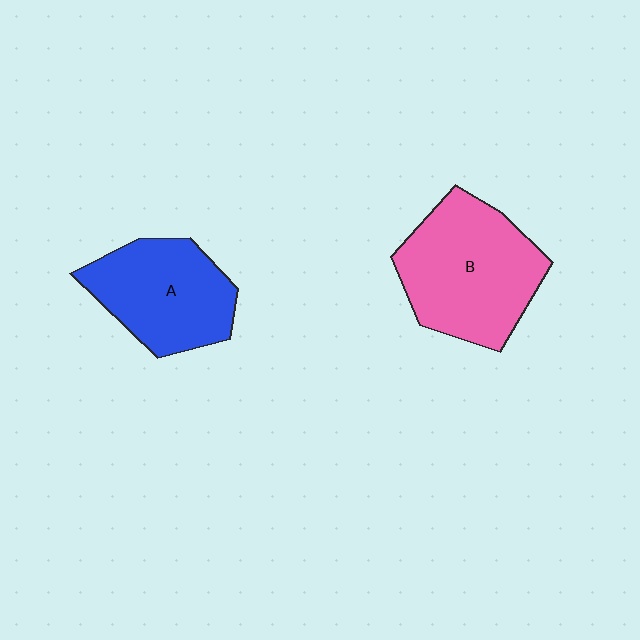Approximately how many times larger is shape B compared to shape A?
Approximately 1.2 times.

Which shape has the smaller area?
Shape A (blue).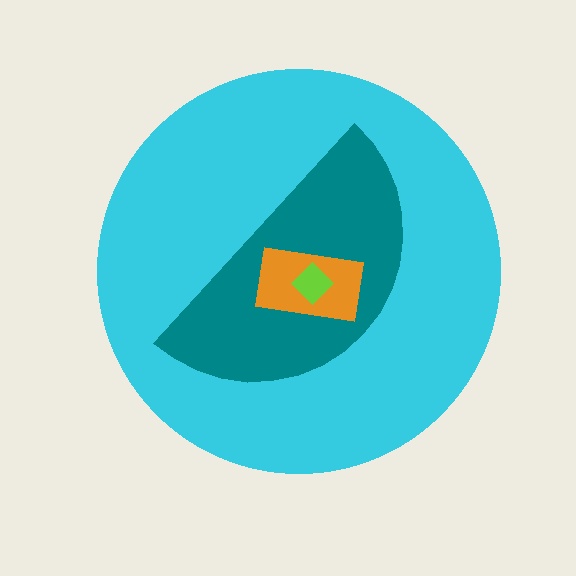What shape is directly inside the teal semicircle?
The orange rectangle.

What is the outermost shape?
The cyan circle.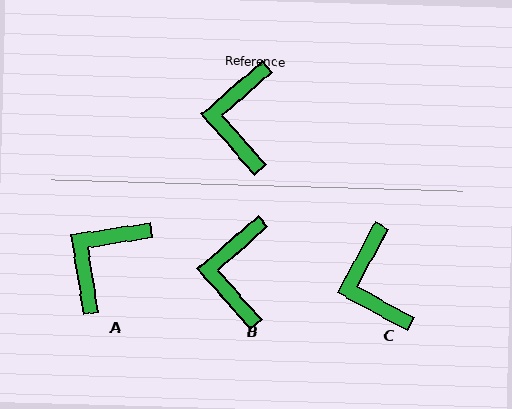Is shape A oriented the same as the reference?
No, it is off by about 33 degrees.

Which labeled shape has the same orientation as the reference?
B.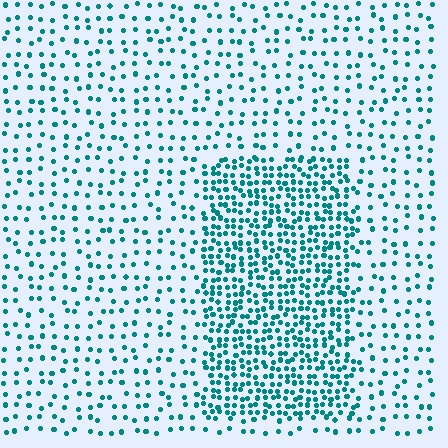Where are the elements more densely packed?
The elements are more densely packed inside the rectangle boundary.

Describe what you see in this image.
The image contains small teal elements arranged at two different densities. A rectangle-shaped region is visible where the elements are more densely packed than the surrounding area.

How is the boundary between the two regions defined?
The boundary is defined by a change in element density (approximately 2.5x ratio). All elements are the same color, size, and shape.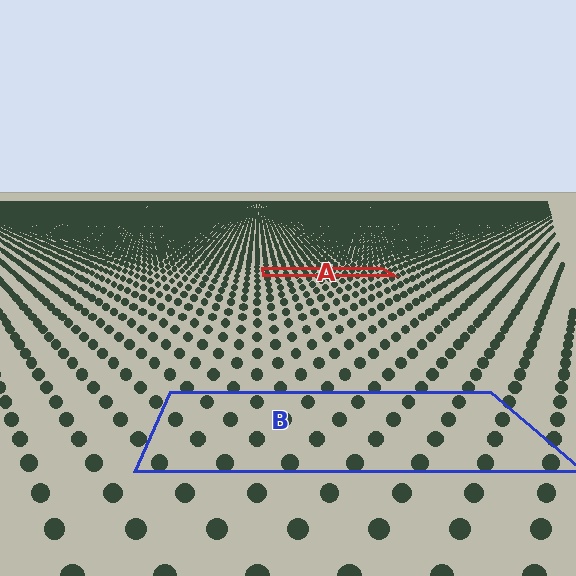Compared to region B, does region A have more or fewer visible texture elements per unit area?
Region A has more texture elements per unit area — they are packed more densely because it is farther away.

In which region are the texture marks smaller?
The texture marks are smaller in region A, because it is farther away.